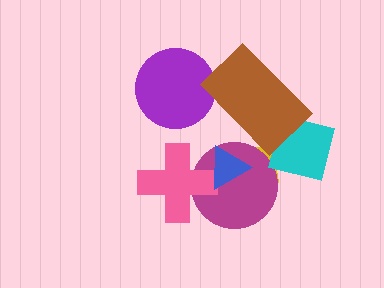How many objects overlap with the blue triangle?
3 objects overlap with the blue triangle.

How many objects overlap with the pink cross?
2 objects overlap with the pink cross.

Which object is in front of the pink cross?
The blue triangle is in front of the pink cross.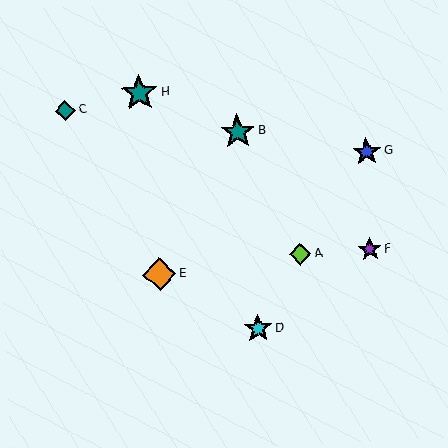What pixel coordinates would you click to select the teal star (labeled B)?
Click at (238, 132) to select the teal star B.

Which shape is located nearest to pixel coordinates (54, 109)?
The teal diamond (labeled C) at (65, 111) is nearest to that location.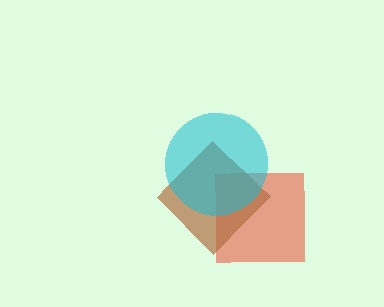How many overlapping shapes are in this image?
There are 3 overlapping shapes in the image.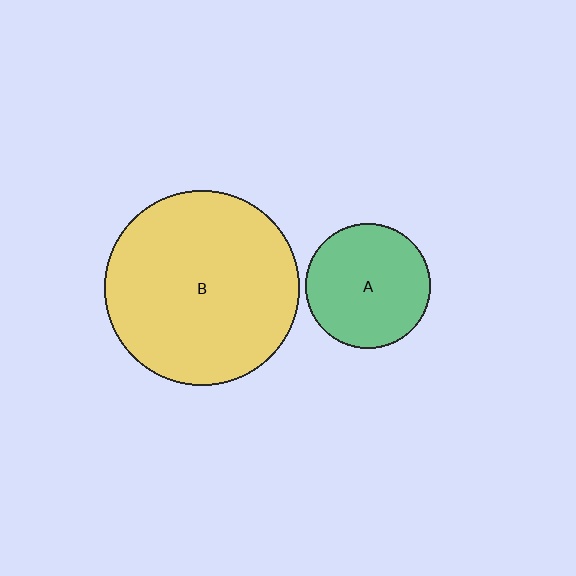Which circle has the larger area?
Circle B (yellow).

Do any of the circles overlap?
No, none of the circles overlap.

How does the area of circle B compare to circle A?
Approximately 2.4 times.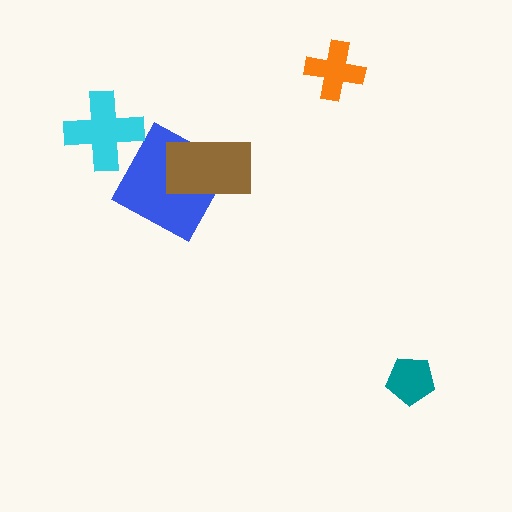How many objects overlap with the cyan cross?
0 objects overlap with the cyan cross.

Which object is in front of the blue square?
The brown rectangle is in front of the blue square.